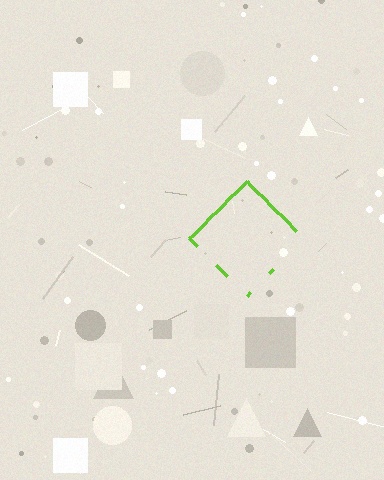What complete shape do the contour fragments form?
The contour fragments form a diamond.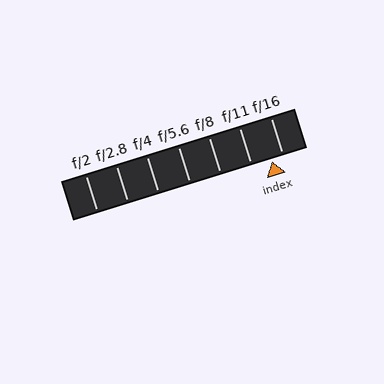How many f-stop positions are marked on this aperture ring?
There are 7 f-stop positions marked.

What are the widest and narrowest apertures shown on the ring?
The widest aperture shown is f/2 and the narrowest is f/16.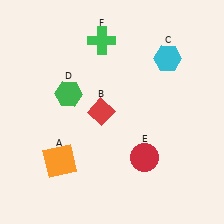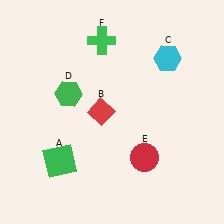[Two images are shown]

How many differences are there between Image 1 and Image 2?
There is 1 difference between the two images.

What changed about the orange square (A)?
In Image 1, A is orange. In Image 2, it changed to green.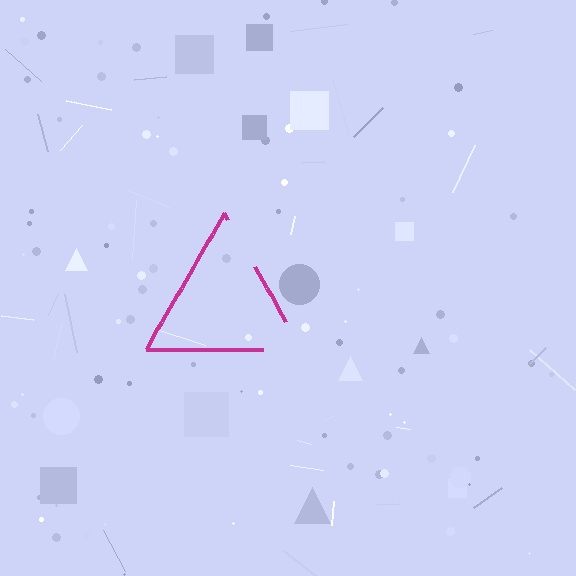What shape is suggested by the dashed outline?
The dashed outline suggests a triangle.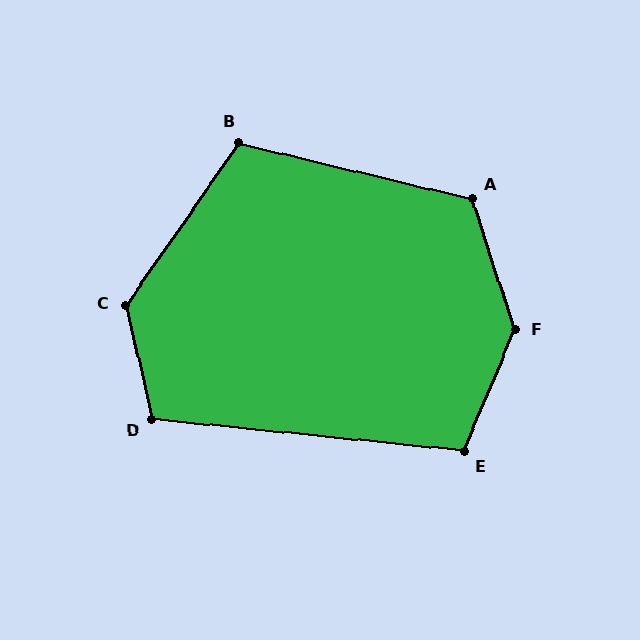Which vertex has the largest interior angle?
F, at approximately 140 degrees.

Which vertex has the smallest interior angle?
E, at approximately 107 degrees.